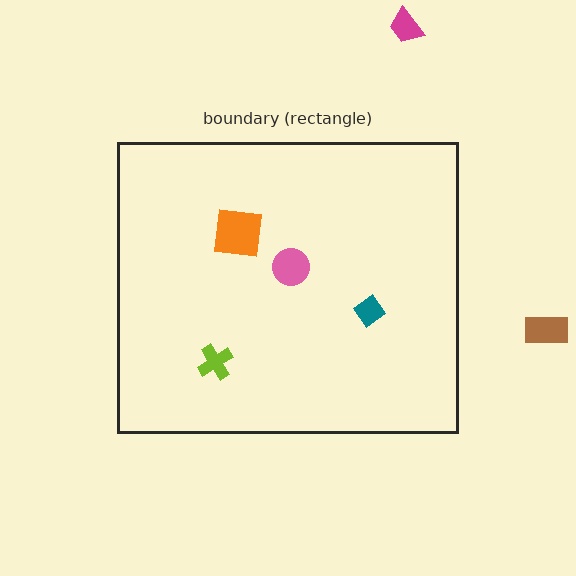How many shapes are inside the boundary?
4 inside, 2 outside.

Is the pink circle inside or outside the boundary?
Inside.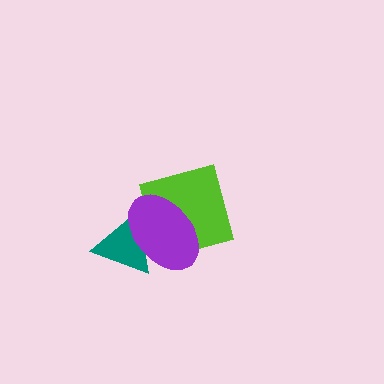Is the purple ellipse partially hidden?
No, no other shape covers it.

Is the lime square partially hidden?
Yes, it is partially covered by another shape.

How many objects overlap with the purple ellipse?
2 objects overlap with the purple ellipse.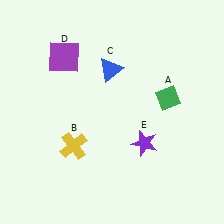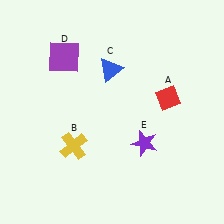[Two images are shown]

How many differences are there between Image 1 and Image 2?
There is 1 difference between the two images.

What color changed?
The diamond (A) changed from green in Image 1 to red in Image 2.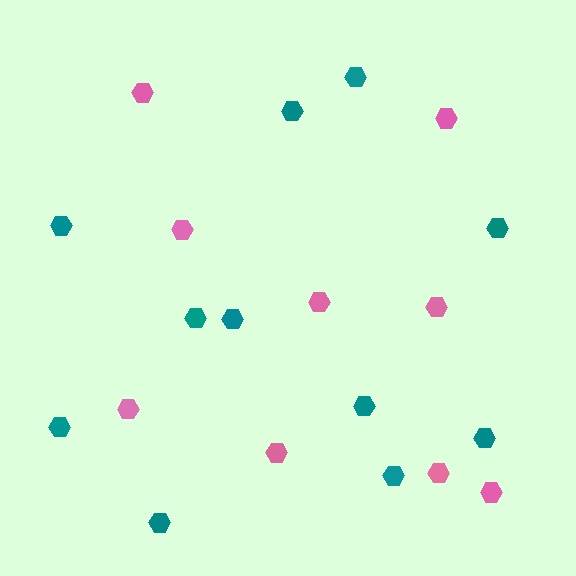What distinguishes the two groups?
There are 2 groups: one group of pink hexagons (9) and one group of teal hexagons (11).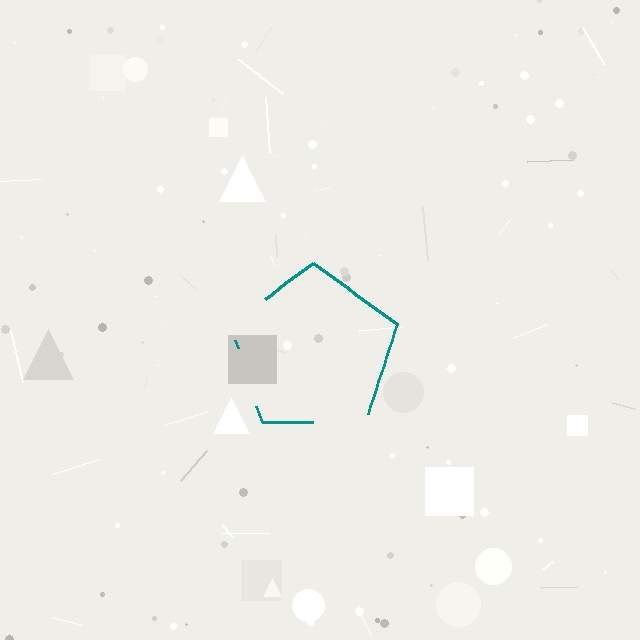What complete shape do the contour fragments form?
The contour fragments form a pentagon.